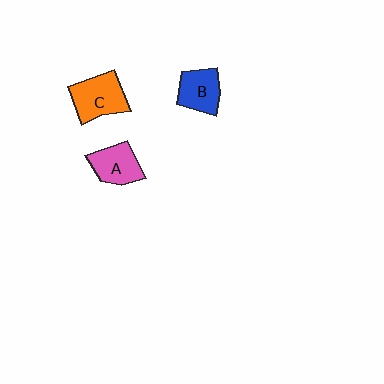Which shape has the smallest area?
Shape B (blue).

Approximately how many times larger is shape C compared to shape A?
Approximately 1.2 times.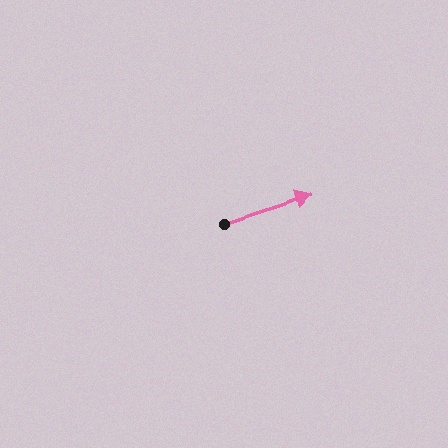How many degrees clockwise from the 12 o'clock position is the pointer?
Approximately 72 degrees.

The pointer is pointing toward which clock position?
Roughly 2 o'clock.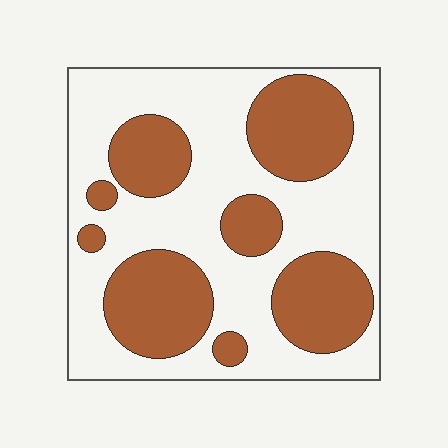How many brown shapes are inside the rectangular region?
8.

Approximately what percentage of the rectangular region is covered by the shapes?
Approximately 40%.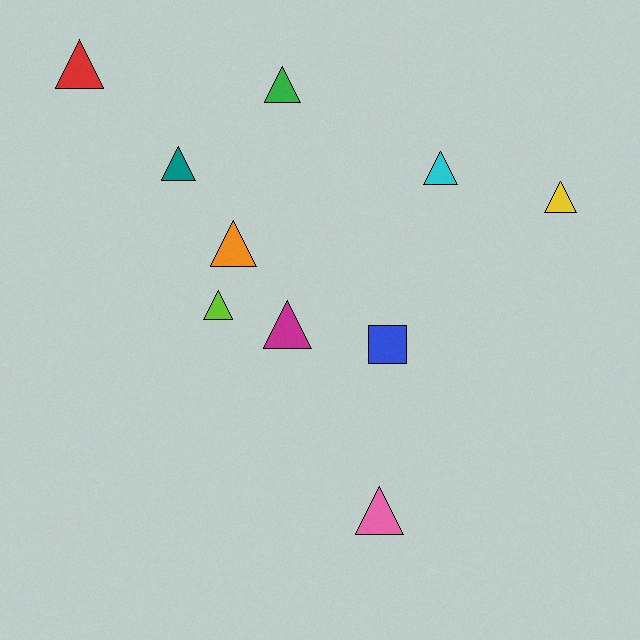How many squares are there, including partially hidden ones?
There is 1 square.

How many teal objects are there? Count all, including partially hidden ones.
There is 1 teal object.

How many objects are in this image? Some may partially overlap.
There are 10 objects.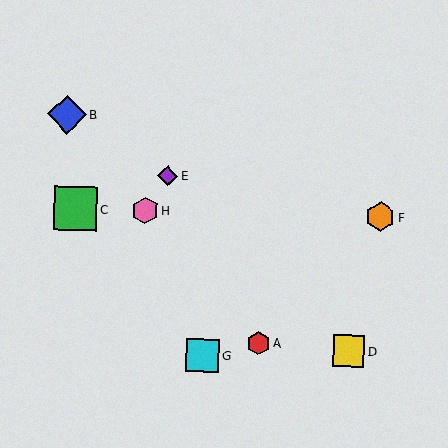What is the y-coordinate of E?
Object E is at y≈176.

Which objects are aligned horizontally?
Objects C, F, H are aligned horizontally.